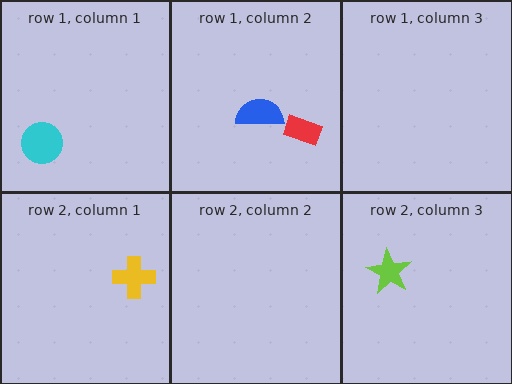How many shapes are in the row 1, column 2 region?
2.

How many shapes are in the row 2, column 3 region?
1.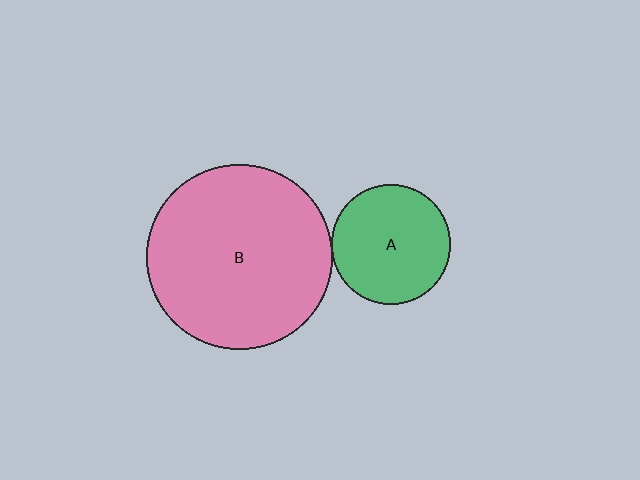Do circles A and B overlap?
Yes.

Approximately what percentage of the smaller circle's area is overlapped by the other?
Approximately 5%.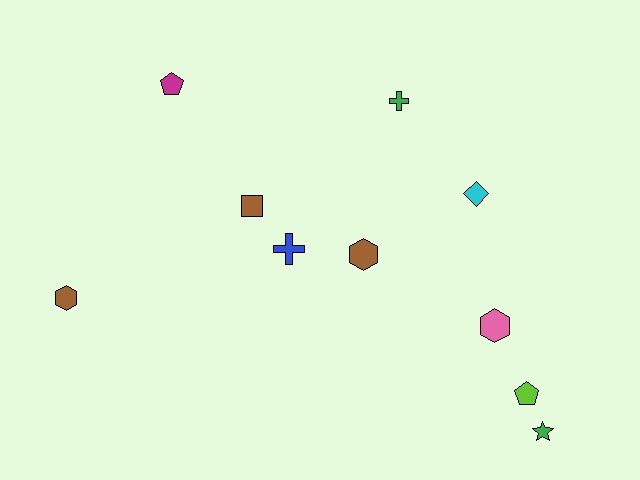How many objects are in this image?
There are 10 objects.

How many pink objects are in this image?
There is 1 pink object.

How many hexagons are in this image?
There are 3 hexagons.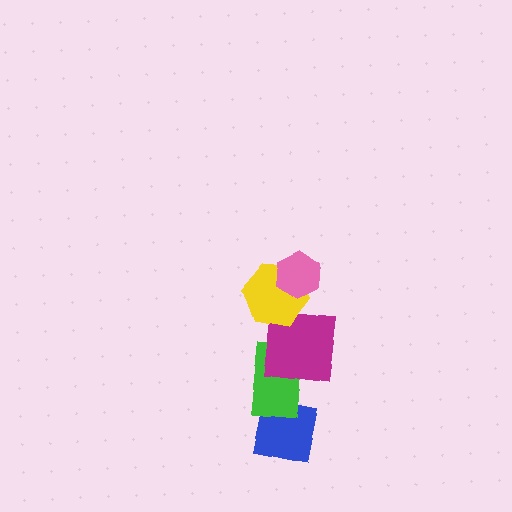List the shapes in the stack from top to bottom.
From top to bottom: the pink hexagon, the yellow hexagon, the magenta square, the green rectangle, the blue square.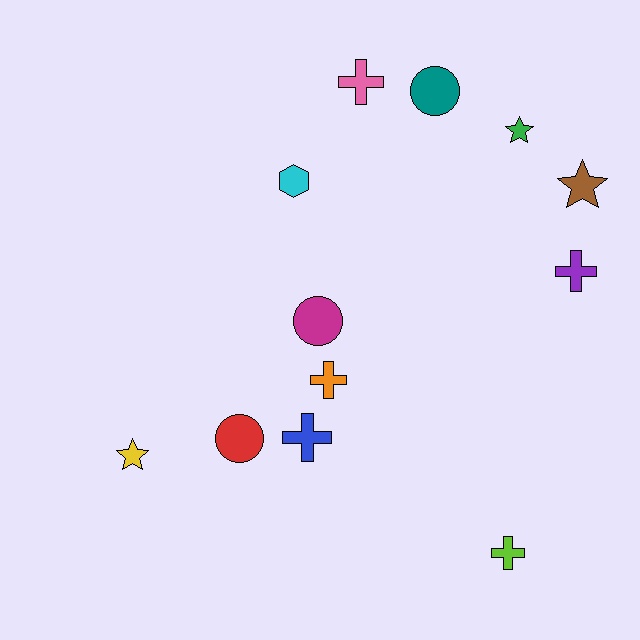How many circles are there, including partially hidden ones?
There are 3 circles.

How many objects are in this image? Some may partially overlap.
There are 12 objects.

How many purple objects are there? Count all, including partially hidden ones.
There is 1 purple object.